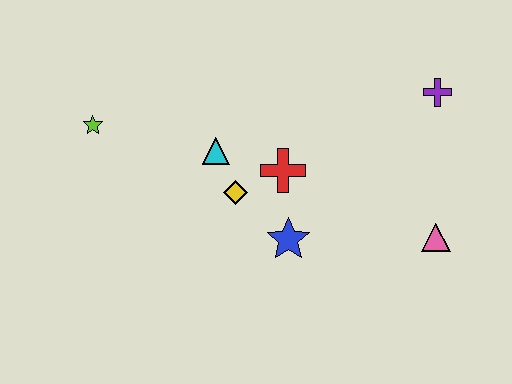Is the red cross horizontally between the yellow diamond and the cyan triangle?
No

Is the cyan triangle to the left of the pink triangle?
Yes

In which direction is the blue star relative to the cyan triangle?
The blue star is below the cyan triangle.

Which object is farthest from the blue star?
The lime star is farthest from the blue star.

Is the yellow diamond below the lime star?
Yes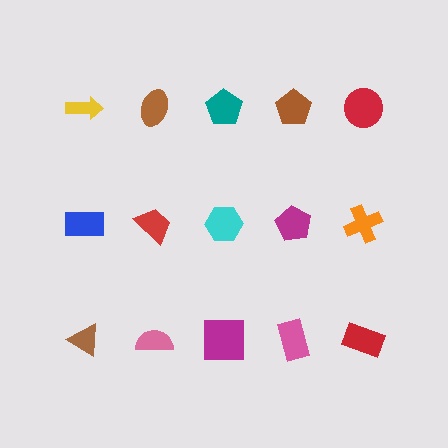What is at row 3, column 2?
A pink semicircle.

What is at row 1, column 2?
A brown ellipse.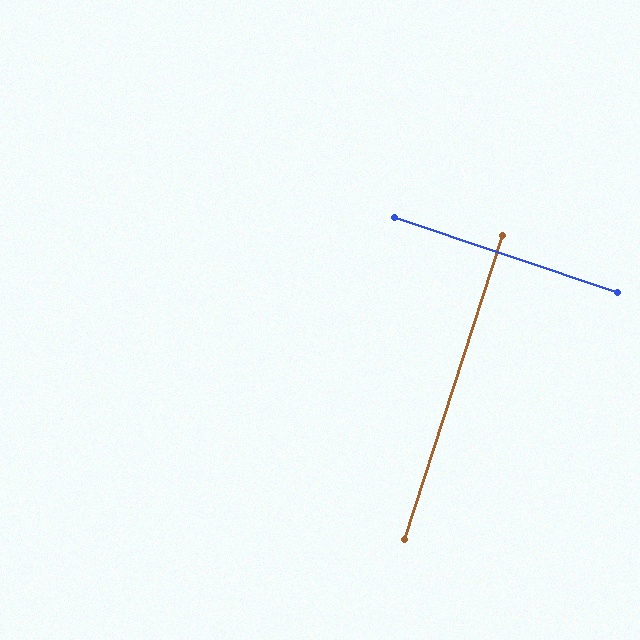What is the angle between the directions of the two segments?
Approximately 90 degrees.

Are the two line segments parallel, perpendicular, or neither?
Perpendicular — they meet at approximately 90°.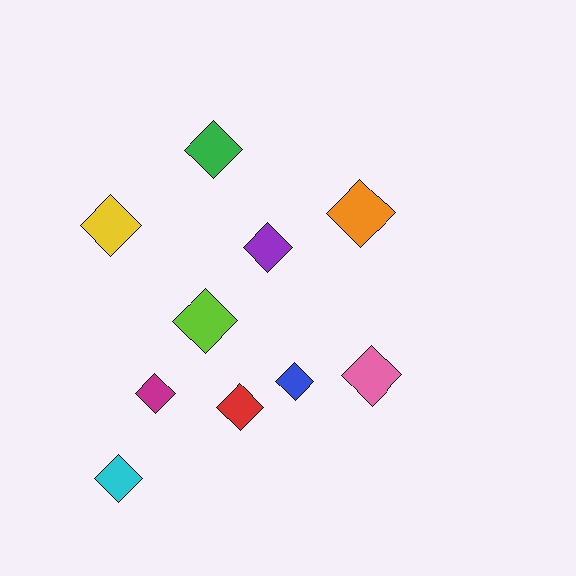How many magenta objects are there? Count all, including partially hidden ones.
There is 1 magenta object.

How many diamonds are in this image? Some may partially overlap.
There are 10 diamonds.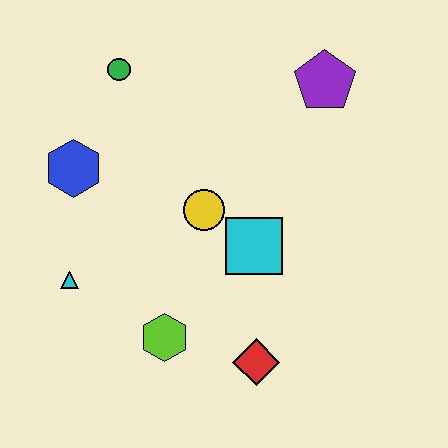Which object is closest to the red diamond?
The lime hexagon is closest to the red diamond.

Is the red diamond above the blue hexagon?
No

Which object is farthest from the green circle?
The red diamond is farthest from the green circle.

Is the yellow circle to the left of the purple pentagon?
Yes